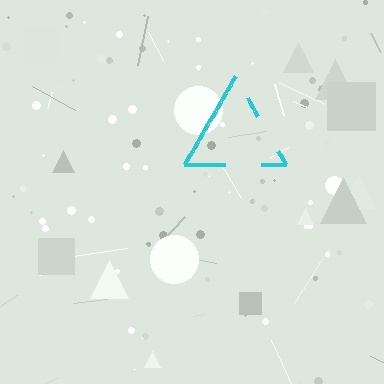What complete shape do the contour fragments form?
The contour fragments form a triangle.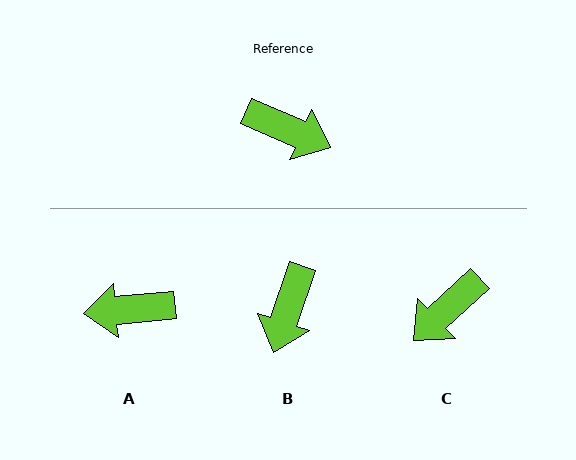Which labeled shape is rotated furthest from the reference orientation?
A, about 152 degrees away.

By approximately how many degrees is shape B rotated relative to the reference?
Approximately 85 degrees clockwise.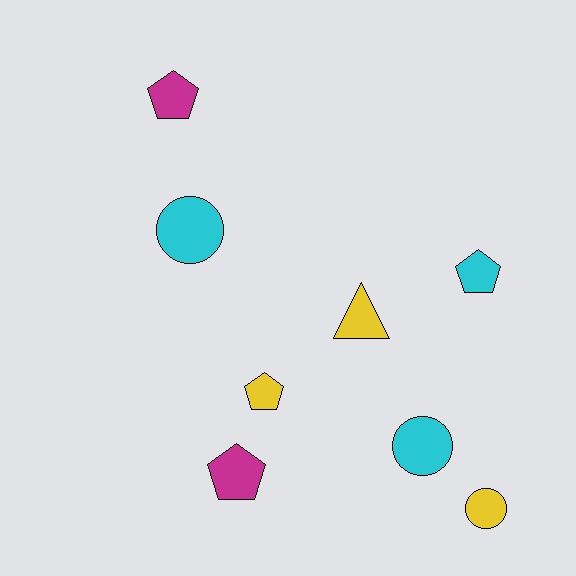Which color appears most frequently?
Yellow, with 3 objects.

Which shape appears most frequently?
Pentagon, with 4 objects.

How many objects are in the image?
There are 8 objects.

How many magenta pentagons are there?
There are 2 magenta pentagons.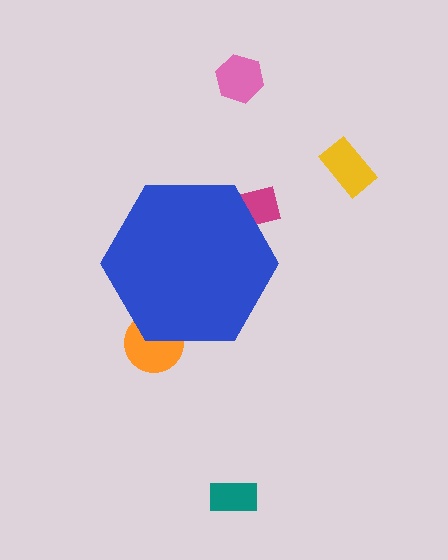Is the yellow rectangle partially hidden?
No, the yellow rectangle is fully visible.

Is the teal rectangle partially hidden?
No, the teal rectangle is fully visible.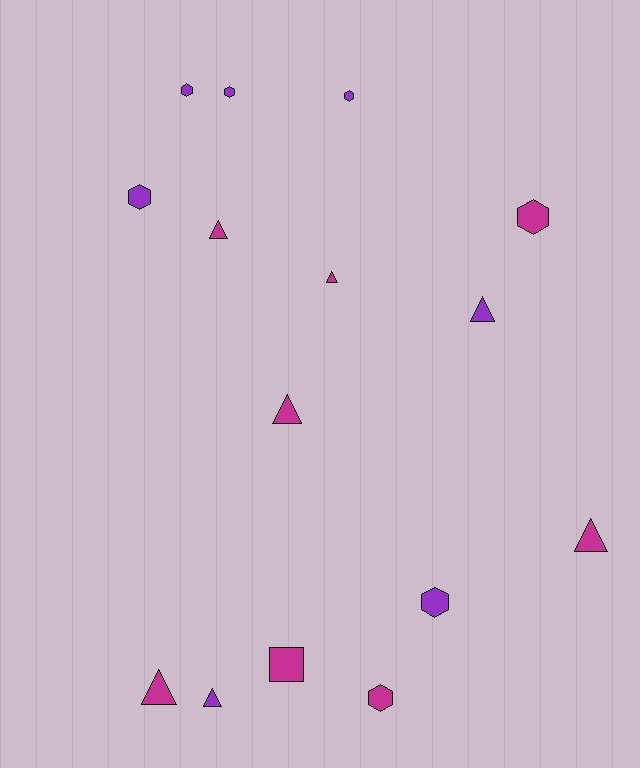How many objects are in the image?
There are 15 objects.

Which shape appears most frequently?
Triangle, with 7 objects.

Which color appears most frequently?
Magenta, with 8 objects.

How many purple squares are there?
There are no purple squares.